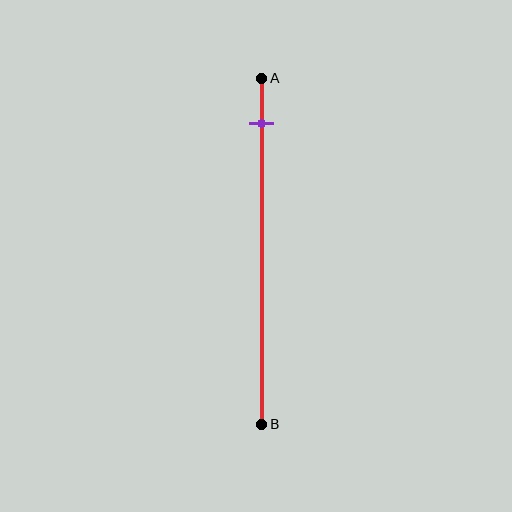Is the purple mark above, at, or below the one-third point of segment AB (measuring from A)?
The purple mark is above the one-third point of segment AB.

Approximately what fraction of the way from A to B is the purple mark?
The purple mark is approximately 15% of the way from A to B.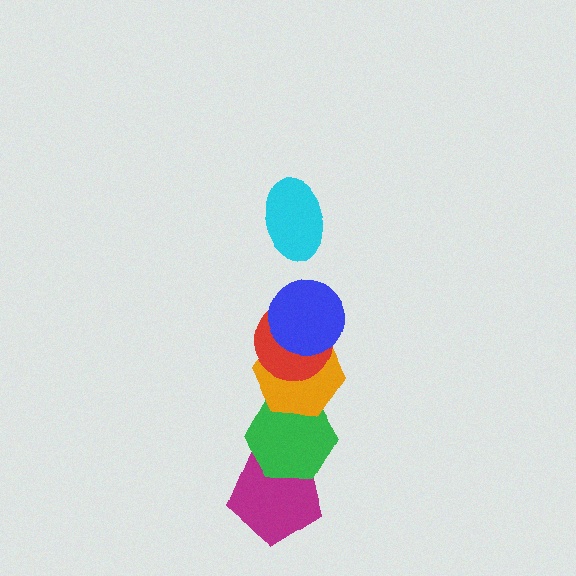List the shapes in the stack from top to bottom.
From top to bottom: the cyan ellipse, the blue circle, the red circle, the orange hexagon, the green hexagon, the magenta pentagon.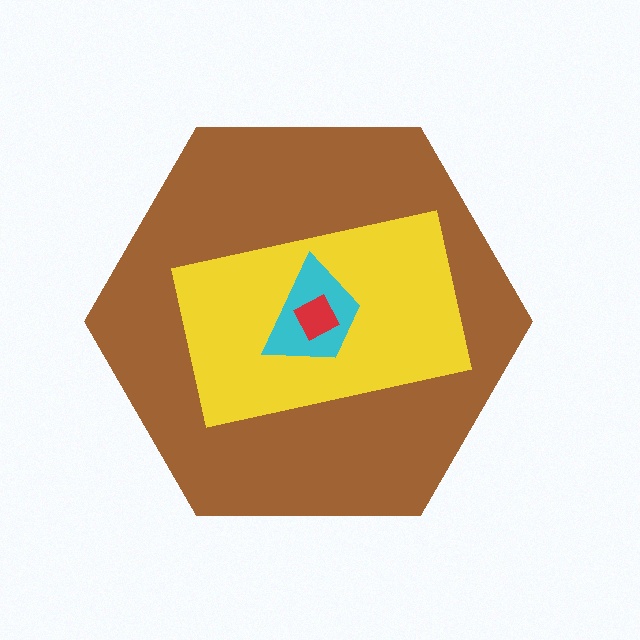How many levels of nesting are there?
4.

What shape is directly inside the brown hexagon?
The yellow rectangle.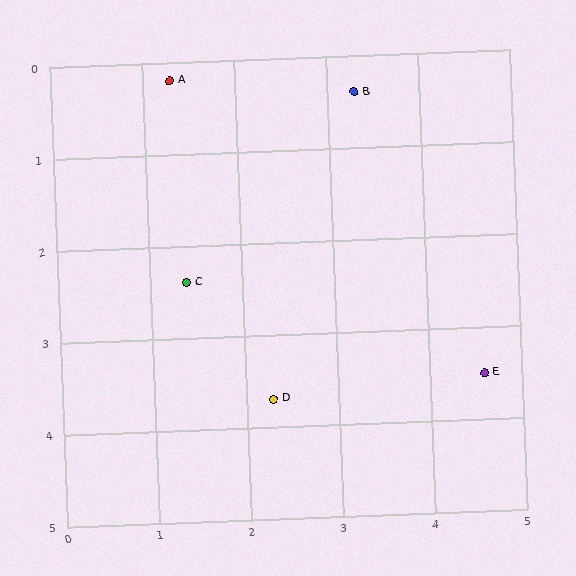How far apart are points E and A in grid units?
Points E and A are about 4.7 grid units apart.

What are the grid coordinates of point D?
Point D is at approximately (2.3, 3.7).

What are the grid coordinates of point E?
Point E is at approximately (4.6, 3.5).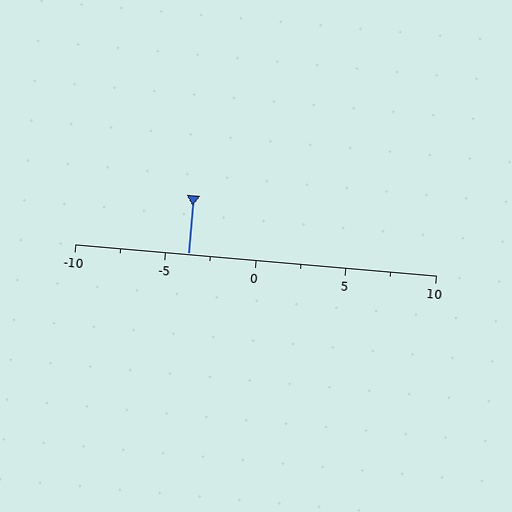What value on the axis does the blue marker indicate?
The marker indicates approximately -3.8.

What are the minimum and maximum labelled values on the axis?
The axis runs from -10 to 10.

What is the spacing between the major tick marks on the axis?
The major ticks are spaced 5 apart.